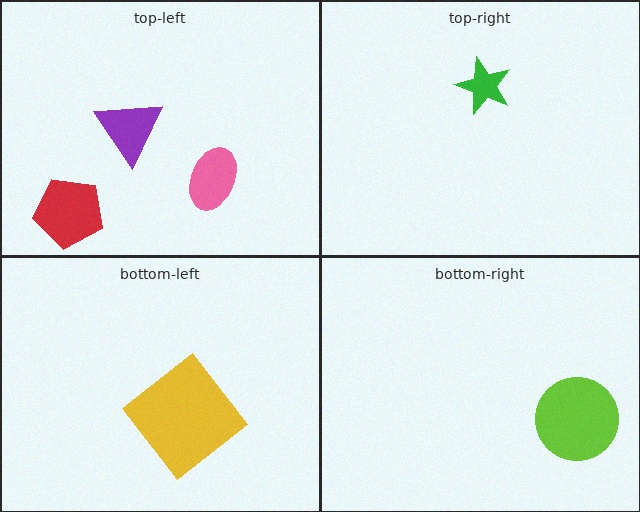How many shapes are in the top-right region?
1.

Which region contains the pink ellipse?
The top-left region.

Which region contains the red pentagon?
The top-left region.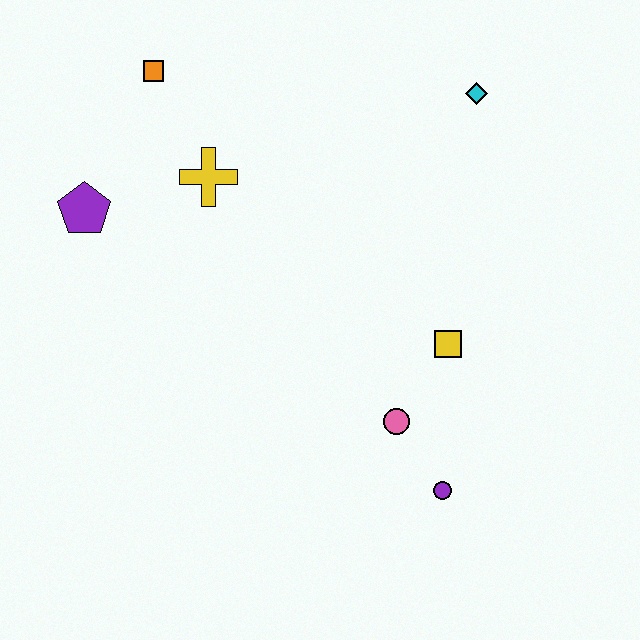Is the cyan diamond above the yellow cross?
Yes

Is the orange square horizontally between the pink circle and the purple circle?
No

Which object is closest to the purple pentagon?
The yellow cross is closest to the purple pentagon.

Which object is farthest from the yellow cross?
The purple circle is farthest from the yellow cross.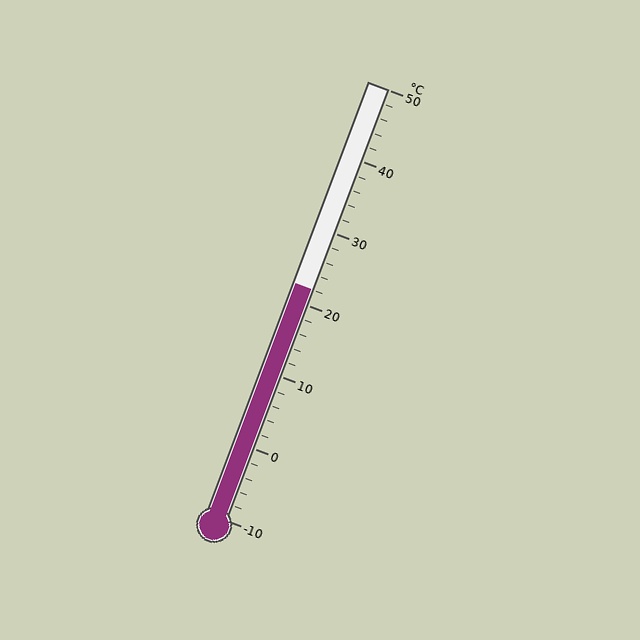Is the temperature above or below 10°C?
The temperature is above 10°C.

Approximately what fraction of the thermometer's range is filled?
The thermometer is filled to approximately 55% of its range.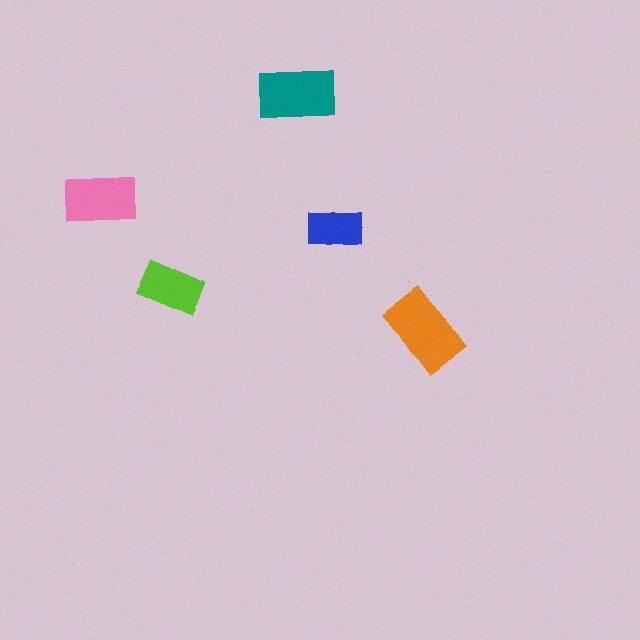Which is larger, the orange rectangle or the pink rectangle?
The orange one.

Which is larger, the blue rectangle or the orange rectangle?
The orange one.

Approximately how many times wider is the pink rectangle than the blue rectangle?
About 1.5 times wider.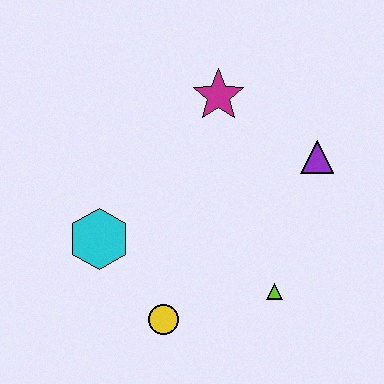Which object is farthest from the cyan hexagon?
The purple triangle is farthest from the cyan hexagon.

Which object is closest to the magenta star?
The purple triangle is closest to the magenta star.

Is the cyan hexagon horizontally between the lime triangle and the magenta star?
No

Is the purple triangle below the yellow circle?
No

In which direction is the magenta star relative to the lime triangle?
The magenta star is above the lime triangle.